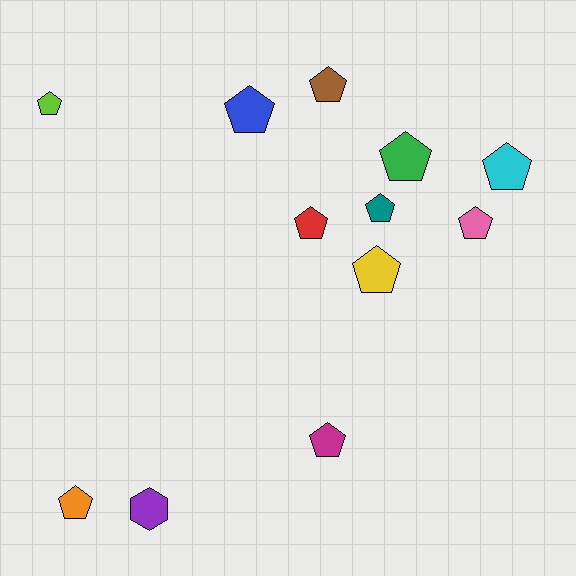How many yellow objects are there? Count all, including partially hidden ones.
There is 1 yellow object.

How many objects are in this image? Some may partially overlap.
There are 12 objects.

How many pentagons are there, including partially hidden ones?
There are 11 pentagons.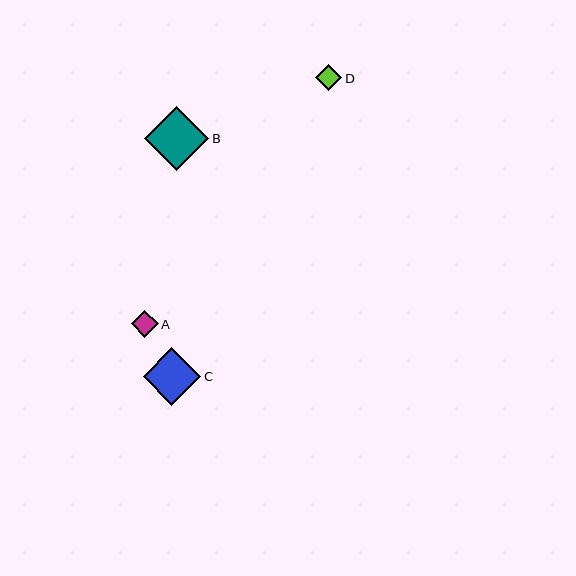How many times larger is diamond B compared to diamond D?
Diamond B is approximately 2.5 times the size of diamond D.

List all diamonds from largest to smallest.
From largest to smallest: B, C, A, D.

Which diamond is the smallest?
Diamond D is the smallest with a size of approximately 26 pixels.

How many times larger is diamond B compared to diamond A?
Diamond B is approximately 2.4 times the size of diamond A.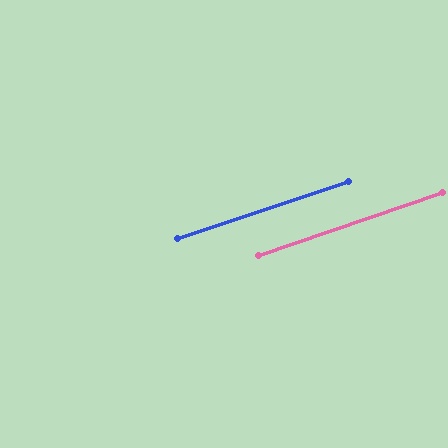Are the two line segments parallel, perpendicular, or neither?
Parallel — their directions differ by only 0.4°.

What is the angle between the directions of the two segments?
Approximately 0 degrees.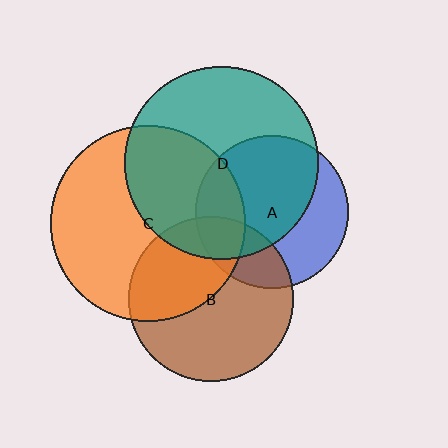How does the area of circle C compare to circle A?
Approximately 1.6 times.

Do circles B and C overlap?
Yes.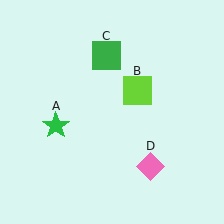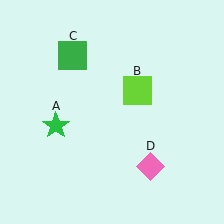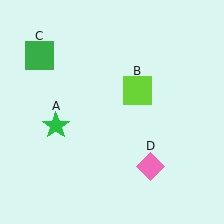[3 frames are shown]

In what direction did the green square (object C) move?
The green square (object C) moved left.